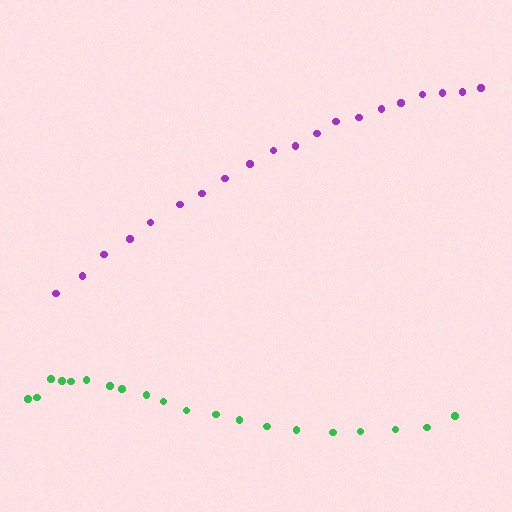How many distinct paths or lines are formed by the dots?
There are 2 distinct paths.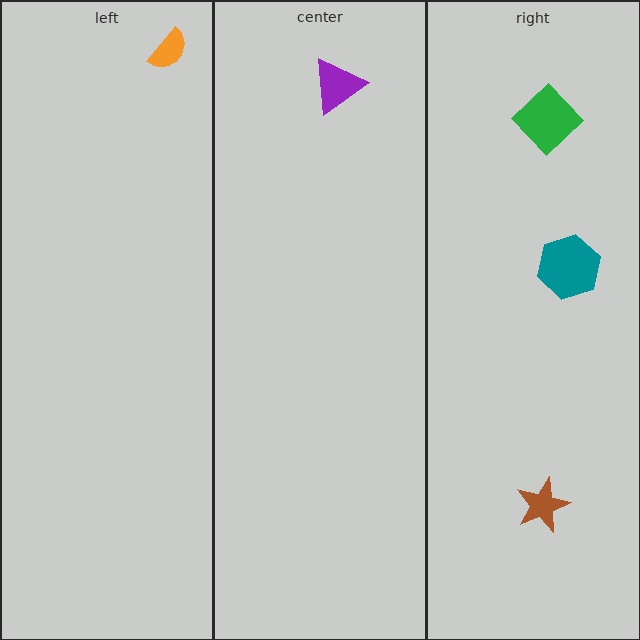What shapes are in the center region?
The purple triangle.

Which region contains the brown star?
The right region.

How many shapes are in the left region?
1.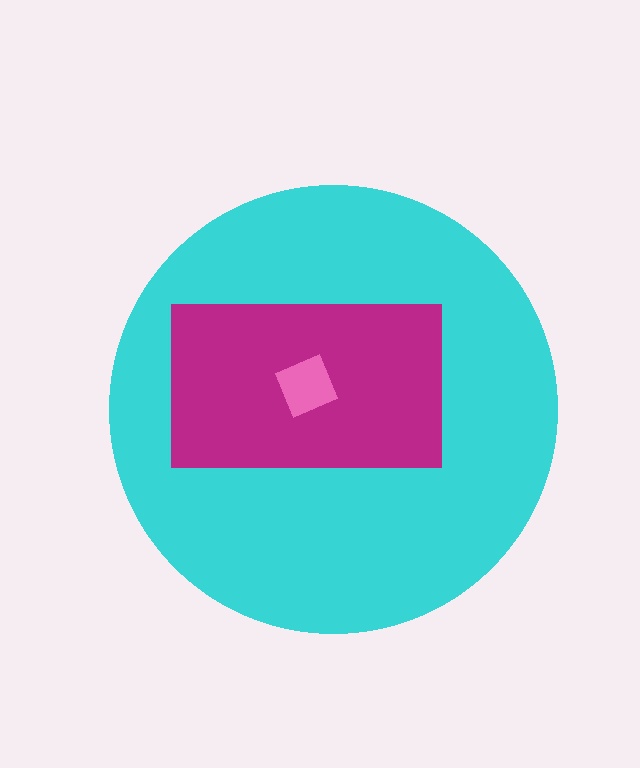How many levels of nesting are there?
3.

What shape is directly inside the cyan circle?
The magenta rectangle.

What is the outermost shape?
The cyan circle.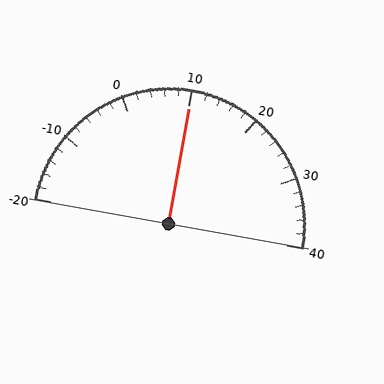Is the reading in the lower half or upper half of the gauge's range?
The reading is in the upper half of the range (-20 to 40).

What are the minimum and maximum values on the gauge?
The gauge ranges from -20 to 40.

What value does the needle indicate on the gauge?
The needle indicates approximately 10.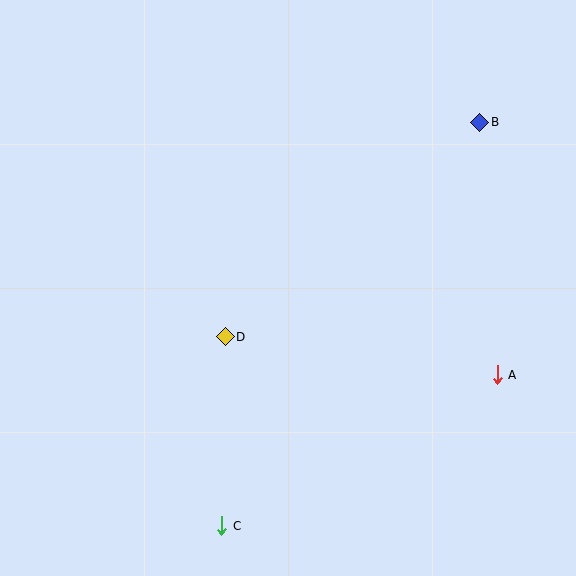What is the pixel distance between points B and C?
The distance between B and C is 479 pixels.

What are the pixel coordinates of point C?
Point C is at (222, 526).